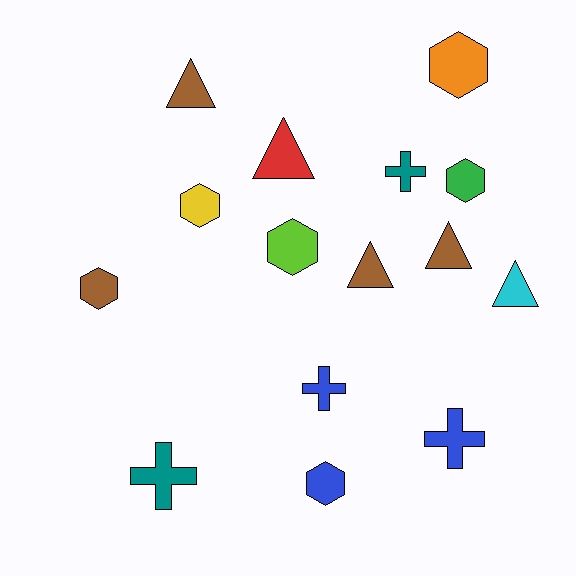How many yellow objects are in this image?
There is 1 yellow object.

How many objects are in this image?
There are 15 objects.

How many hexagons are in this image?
There are 6 hexagons.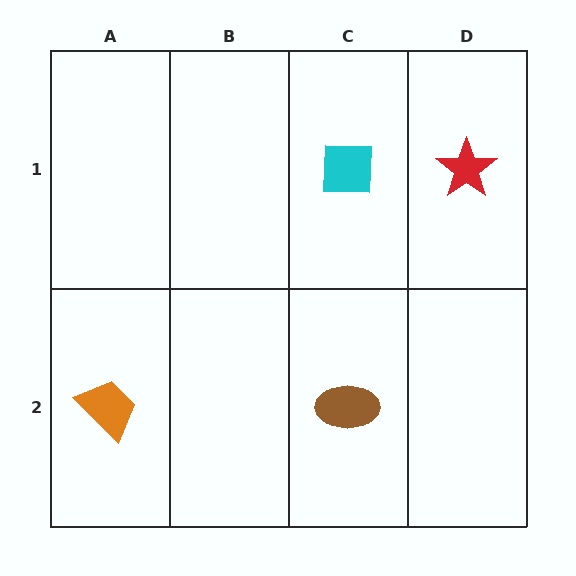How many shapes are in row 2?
2 shapes.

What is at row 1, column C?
A cyan square.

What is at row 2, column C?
A brown ellipse.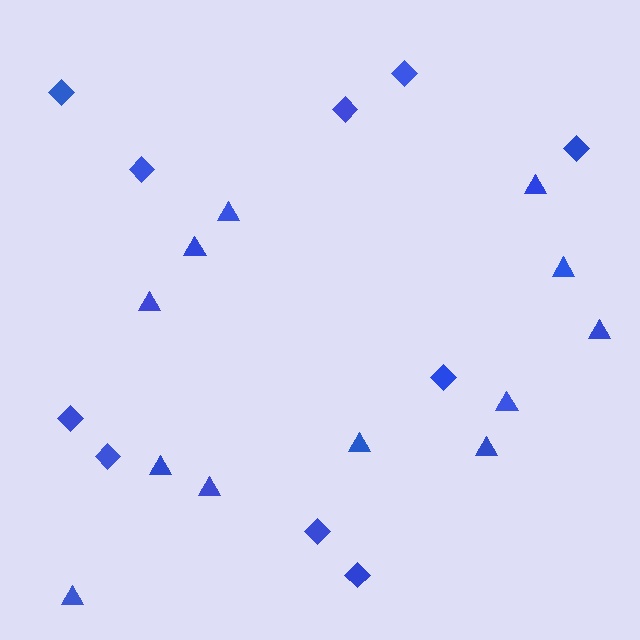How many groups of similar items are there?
There are 2 groups: one group of triangles (12) and one group of diamonds (10).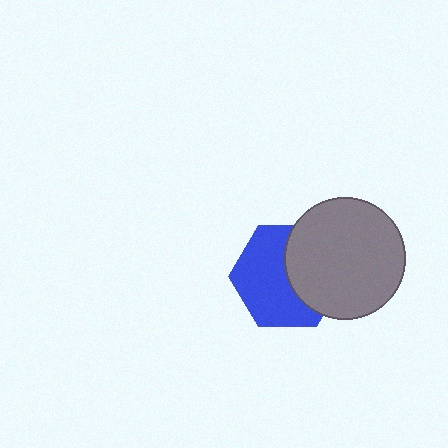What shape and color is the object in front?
The object in front is a gray circle.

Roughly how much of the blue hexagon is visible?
About half of it is visible (roughly 59%).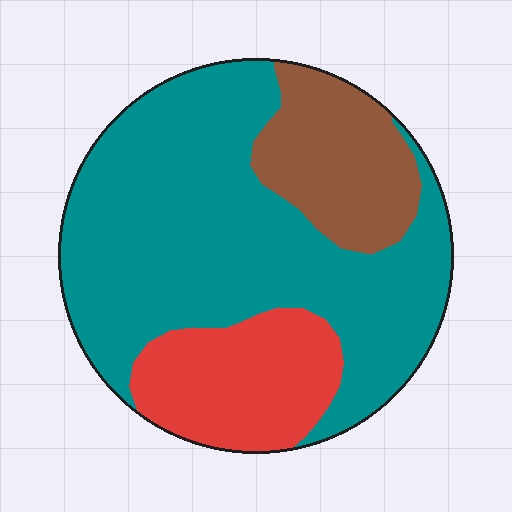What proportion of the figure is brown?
Brown covers 18% of the figure.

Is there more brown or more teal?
Teal.